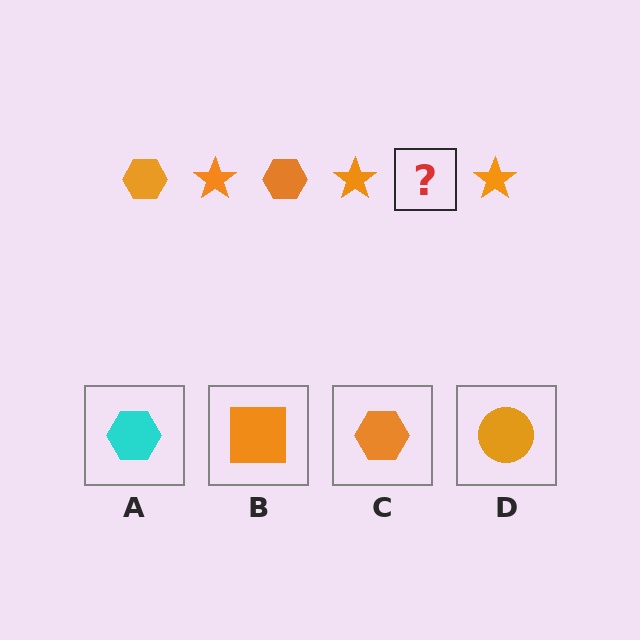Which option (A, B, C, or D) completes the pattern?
C.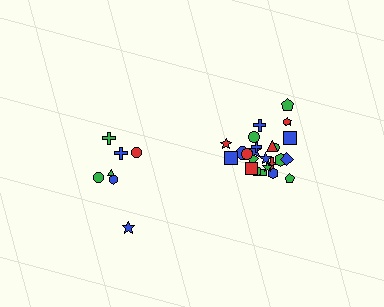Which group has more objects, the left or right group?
The right group.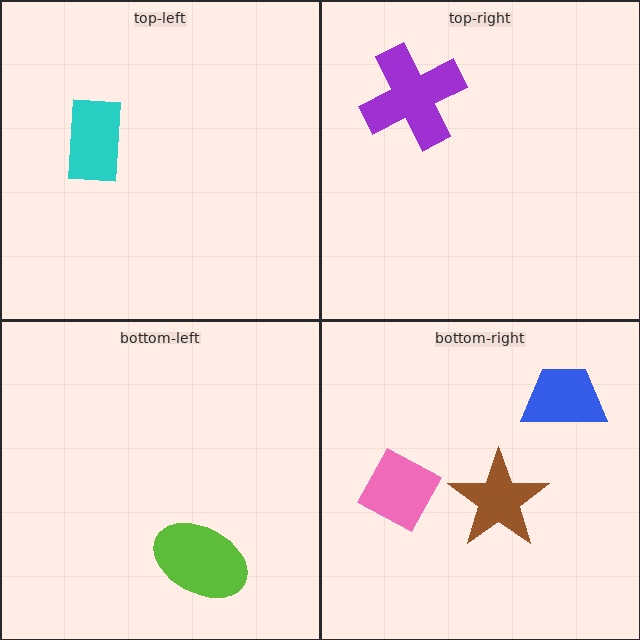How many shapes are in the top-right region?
1.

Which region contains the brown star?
The bottom-right region.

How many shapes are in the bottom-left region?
1.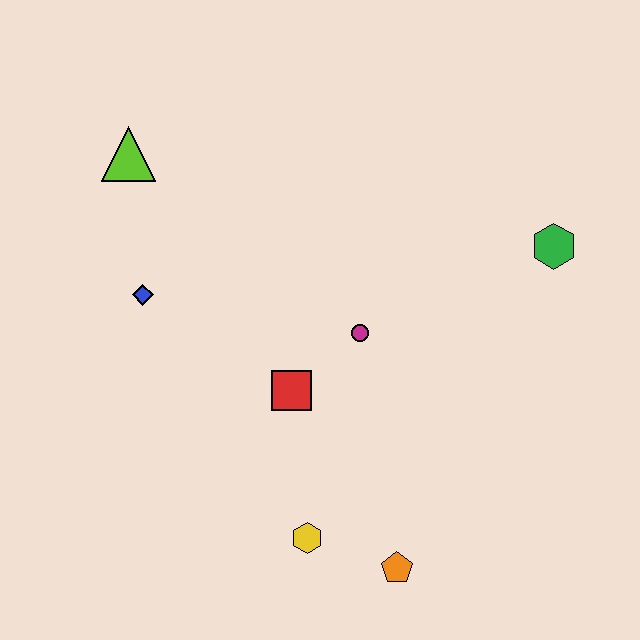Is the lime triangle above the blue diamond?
Yes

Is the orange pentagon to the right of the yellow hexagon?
Yes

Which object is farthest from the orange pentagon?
The lime triangle is farthest from the orange pentagon.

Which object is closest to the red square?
The magenta circle is closest to the red square.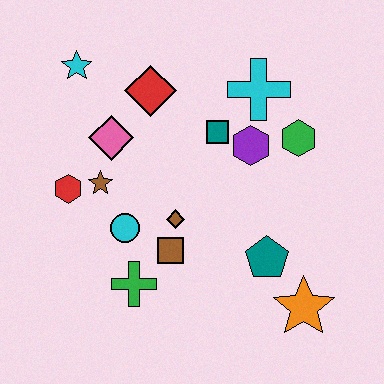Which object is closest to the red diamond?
The pink diamond is closest to the red diamond.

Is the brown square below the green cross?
No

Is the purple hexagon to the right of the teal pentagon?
No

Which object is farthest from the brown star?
The orange star is farthest from the brown star.